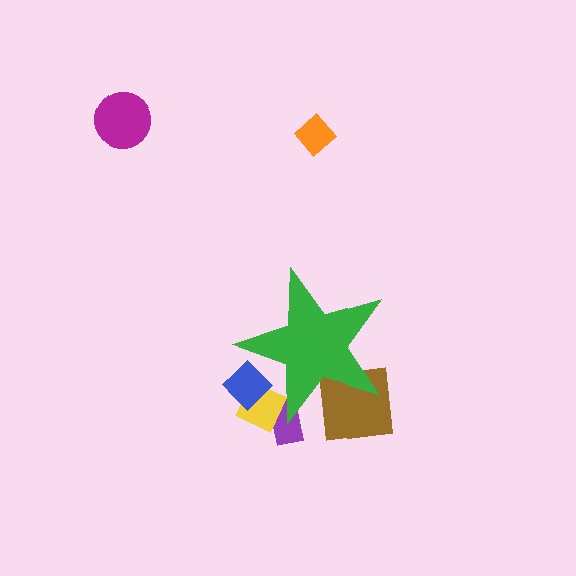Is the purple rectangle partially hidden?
Yes, the purple rectangle is partially hidden behind the green star.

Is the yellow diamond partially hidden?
Yes, the yellow diamond is partially hidden behind the green star.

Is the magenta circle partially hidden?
No, the magenta circle is fully visible.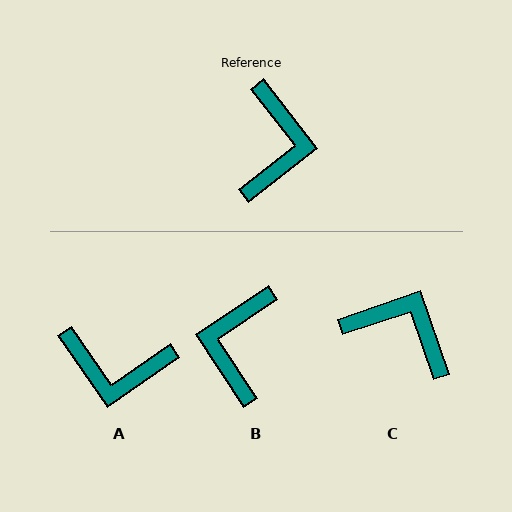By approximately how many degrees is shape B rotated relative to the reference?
Approximately 176 degrees counter-clockwise.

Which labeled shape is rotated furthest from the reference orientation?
B, about 176 degrees away.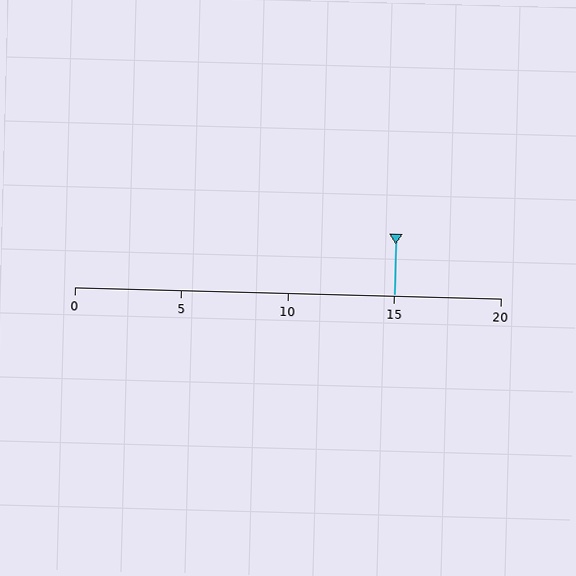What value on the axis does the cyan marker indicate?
The marker indicates approximately 15.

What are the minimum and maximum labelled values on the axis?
The axis runs from 0 to 20.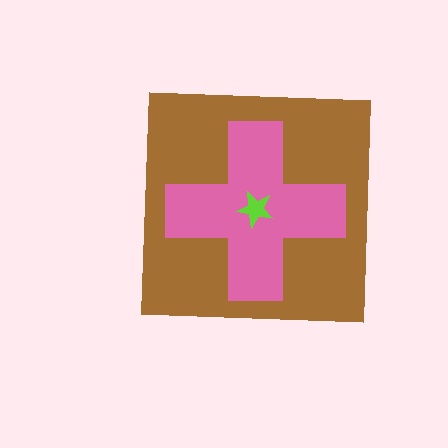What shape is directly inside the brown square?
The pink cross.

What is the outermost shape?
The brown square.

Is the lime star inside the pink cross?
Yes.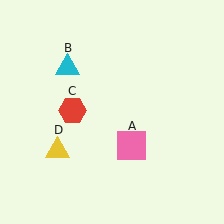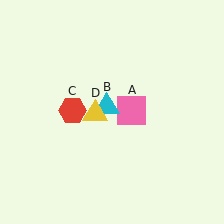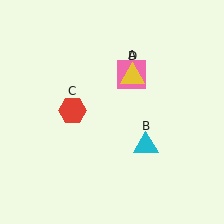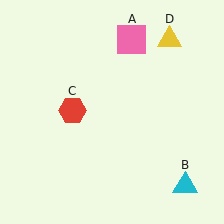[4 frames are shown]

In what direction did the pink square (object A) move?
The pink square (object A) moved up.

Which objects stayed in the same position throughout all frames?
Red hexagon (object C) remained stationary.